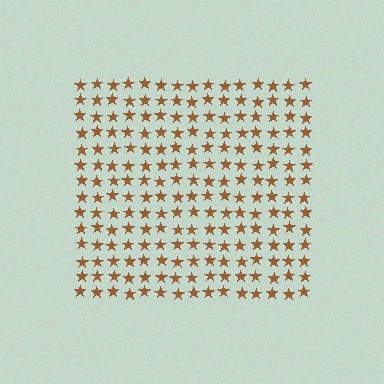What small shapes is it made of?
It is made of small stars.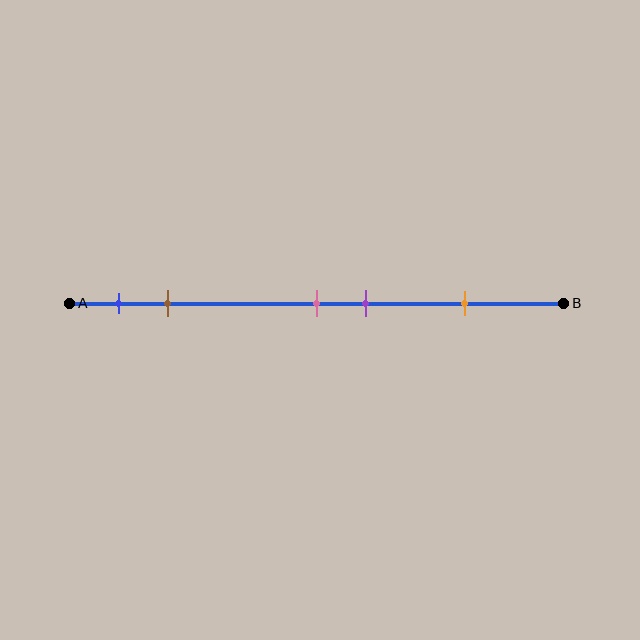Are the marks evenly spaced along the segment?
No, the marks are not evenly spaced.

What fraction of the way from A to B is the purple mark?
The purple mark is approximately 60% (0.6) of the way from A to B.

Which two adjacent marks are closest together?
The pink and purple marks are the closest adjacent pair.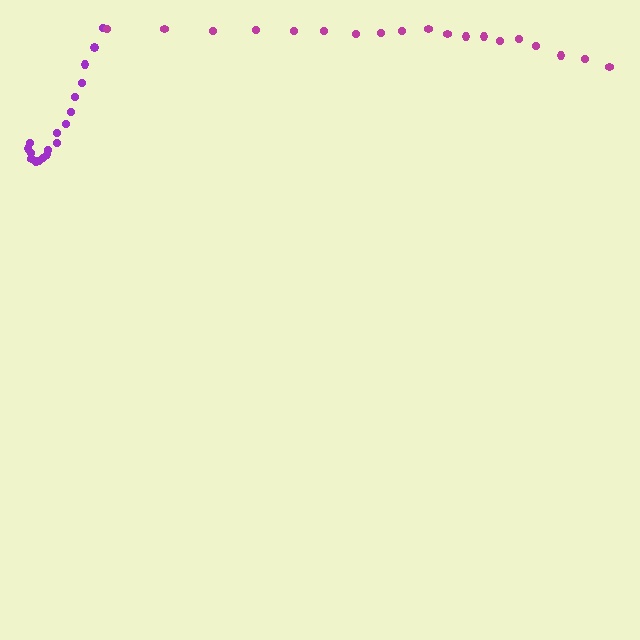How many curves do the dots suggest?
There are 2 distinct paths.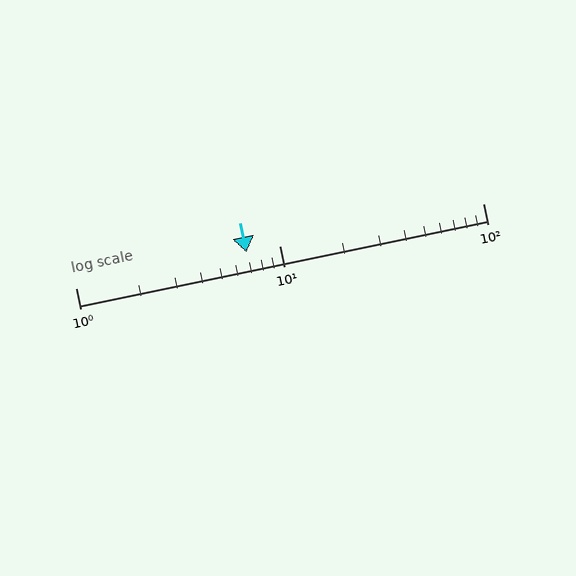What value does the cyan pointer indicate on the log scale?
The pointer indicates approximately 6.9.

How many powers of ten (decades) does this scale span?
The scale spans 2 decades, from 1 to 100.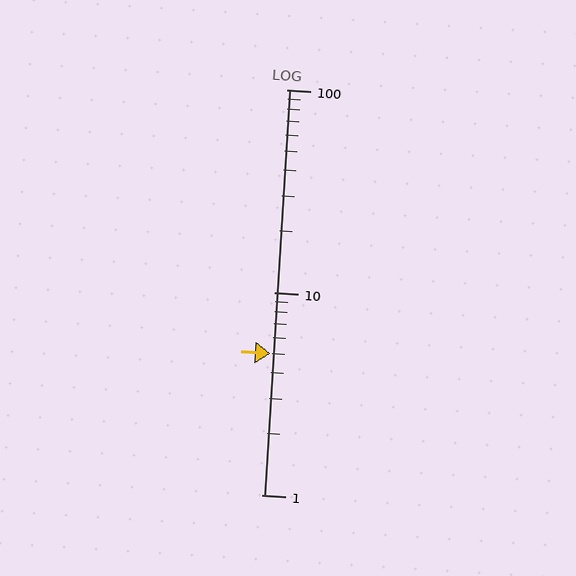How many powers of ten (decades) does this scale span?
The scale spans 2 decades, from 1 to 100.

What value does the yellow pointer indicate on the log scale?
The pointer indicates approximately 5.